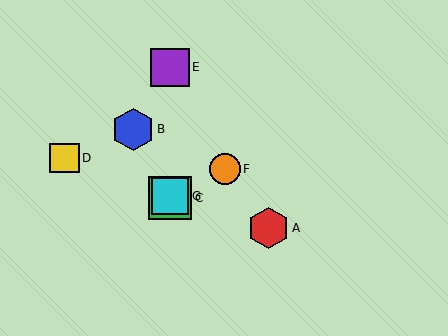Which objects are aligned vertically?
Objects C, E, G are aligned vertically.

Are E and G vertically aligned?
Yes, both are at x≈170.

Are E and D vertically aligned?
No, E is at x≈170 and D is at x≈64.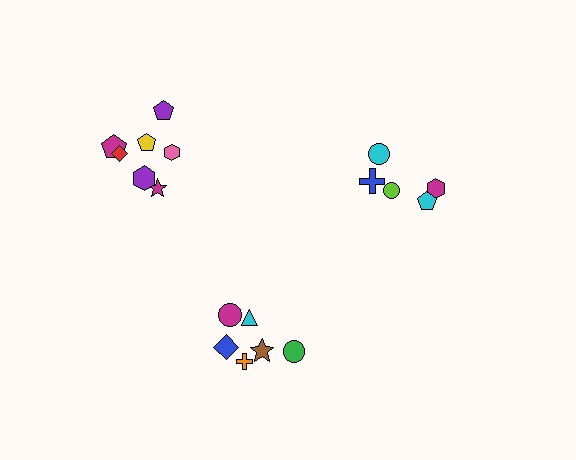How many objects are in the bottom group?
There are 6 objects.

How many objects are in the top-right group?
There are 5 objects.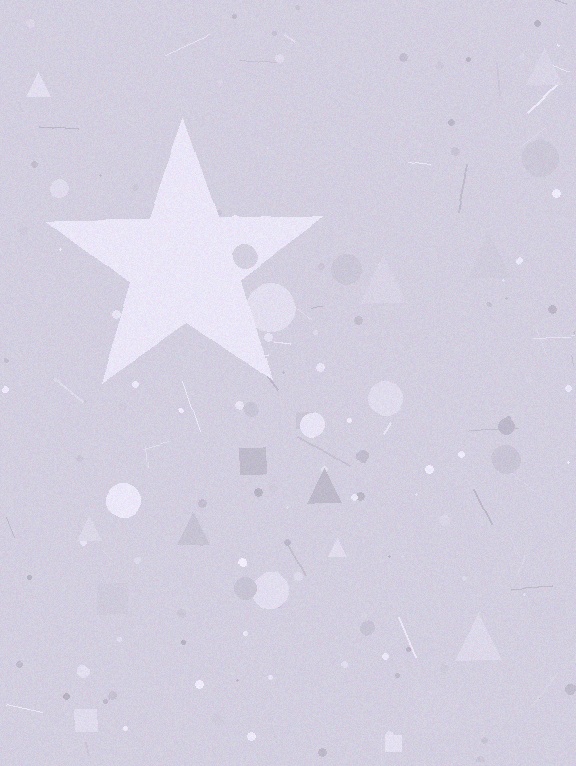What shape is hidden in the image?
A star is hidden in the image.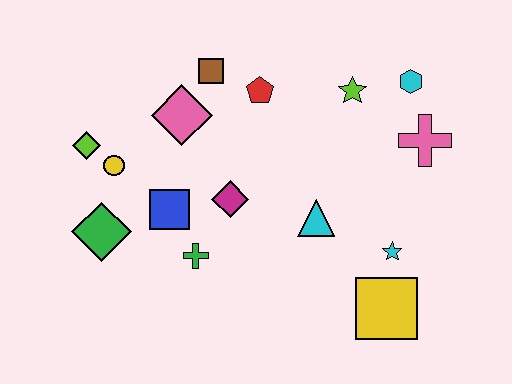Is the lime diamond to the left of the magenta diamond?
Yes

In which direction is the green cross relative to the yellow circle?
The green cross is below the yellow circle.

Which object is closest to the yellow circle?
The lime diamond is closest to the yellow circle.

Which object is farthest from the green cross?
The cyan hexagon is farthest from the green cross.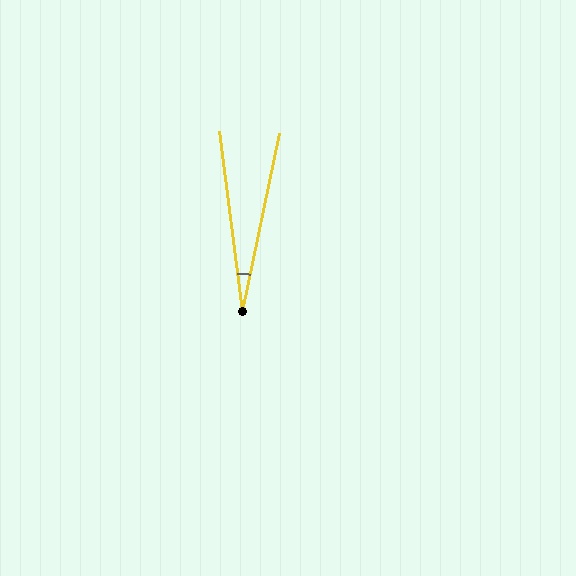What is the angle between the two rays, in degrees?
Approximately 19 degrees.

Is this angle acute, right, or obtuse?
It is acute.